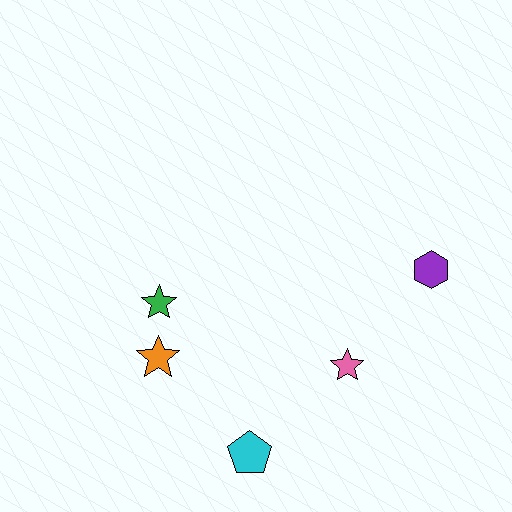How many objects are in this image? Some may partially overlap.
There are 5 objects.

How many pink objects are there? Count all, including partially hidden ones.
There is 1 pink object.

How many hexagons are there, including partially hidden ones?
There is 1 hexagon.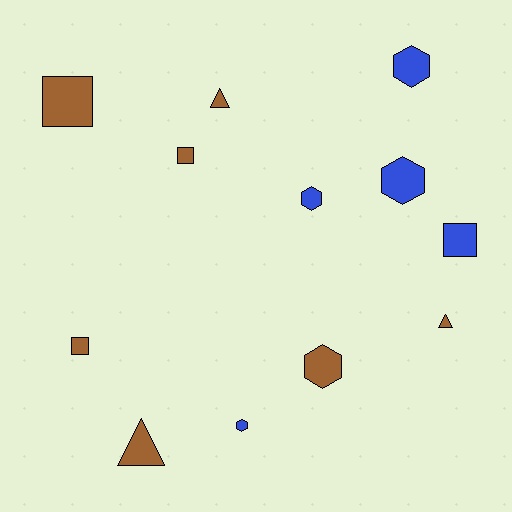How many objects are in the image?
There are 12 objects.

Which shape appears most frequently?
Hexagon, with 5 objects.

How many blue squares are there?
There is 1 blue square.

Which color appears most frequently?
Brown, with 7 objects.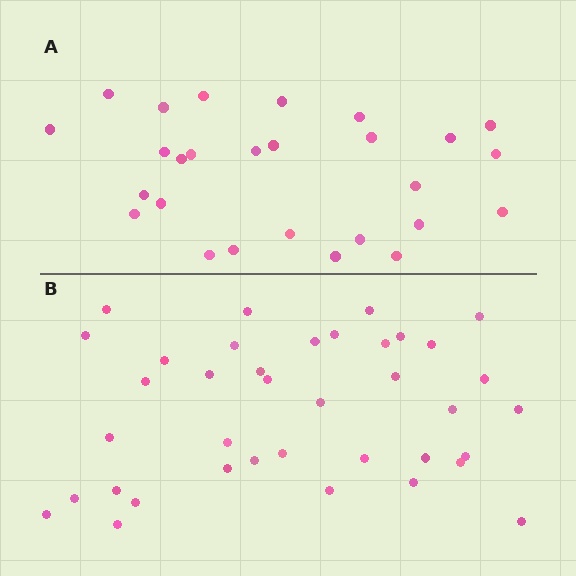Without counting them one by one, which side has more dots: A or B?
Region B (the bottom region) has more dots.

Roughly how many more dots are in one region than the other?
Region B has roughly 12 or so more dots than region A.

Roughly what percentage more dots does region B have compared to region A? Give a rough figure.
About 40% more.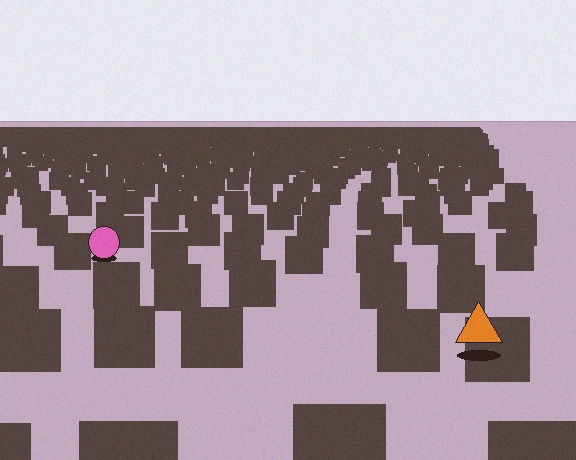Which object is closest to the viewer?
The orange triangle is closest. The texture marks near it are larger and more spread out.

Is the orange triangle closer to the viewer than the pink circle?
Yes. The orange triangle is closer — you can tell from the texture gradient: the ground texture is coarser near it.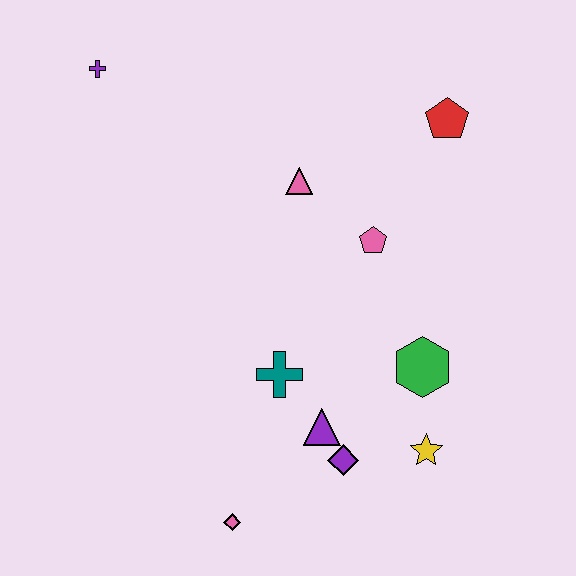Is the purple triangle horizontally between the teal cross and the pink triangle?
No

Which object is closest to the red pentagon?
The pink pentagon is closest to the red pentagon.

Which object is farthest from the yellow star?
The purple cross is farthest from the yellow star.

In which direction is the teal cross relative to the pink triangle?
The teal cross is below the pink triangle.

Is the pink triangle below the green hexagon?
No